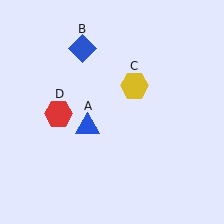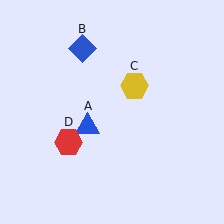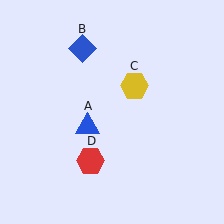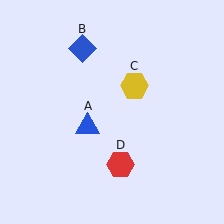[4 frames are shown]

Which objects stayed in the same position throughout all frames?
Blue triangle (object A) and blue diamond (object B) and yellow hexagon (object C) remained stationary.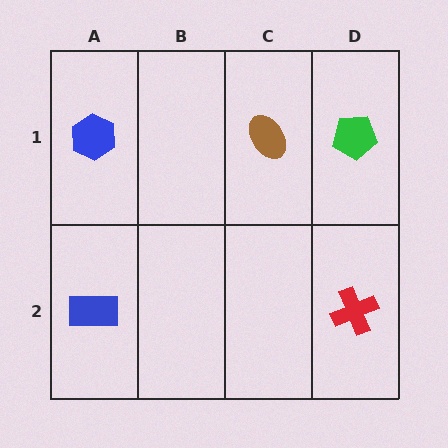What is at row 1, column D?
A green pentagon.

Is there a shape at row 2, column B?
No, that cell is empty.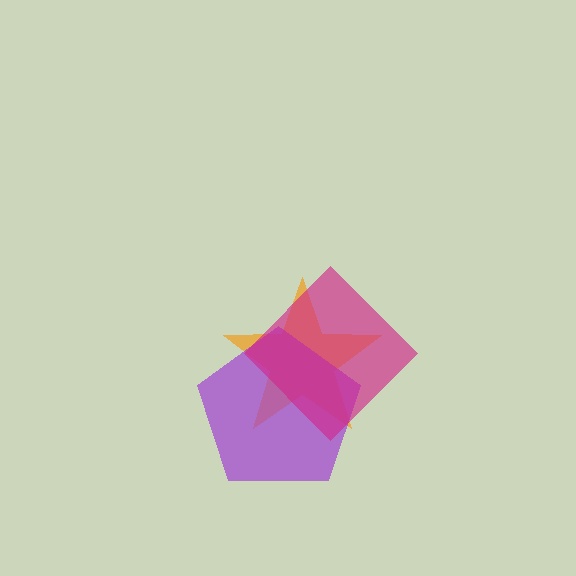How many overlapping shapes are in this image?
There are 3 overlapping shapes in the image.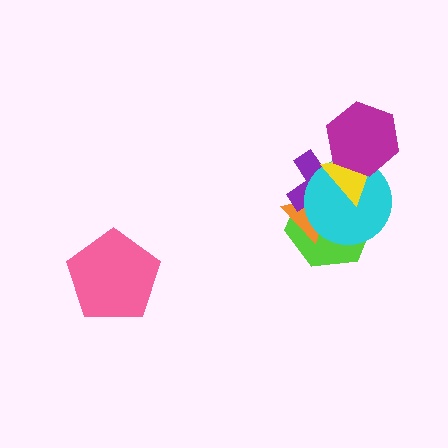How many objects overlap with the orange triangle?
3 objects overlap with the orange triangle.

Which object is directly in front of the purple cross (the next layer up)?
The cyan circle is directly in front of the purple cross.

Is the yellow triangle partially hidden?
Yes, it is partially covered by another shape.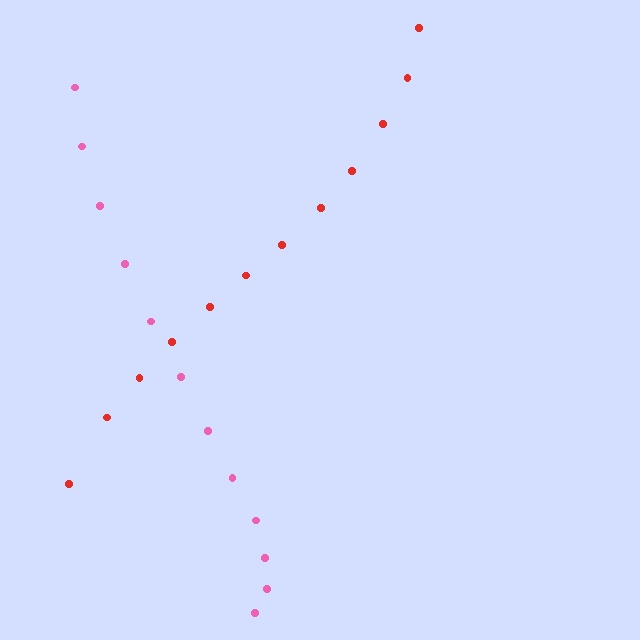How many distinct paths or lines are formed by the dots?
There are 2 distinct paths.